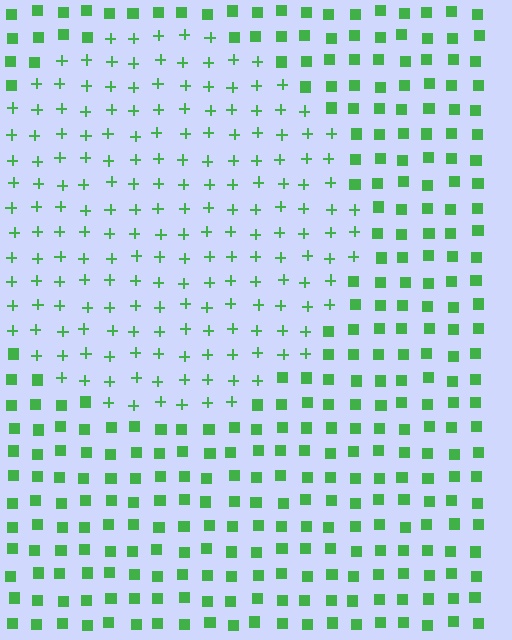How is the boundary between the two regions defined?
The boundary is defined by a change in element shape: plus signs inside vs. squares outside. All elements share the same color and spacing.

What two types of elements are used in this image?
The image uses plus signs inside the circle region and squares outside it.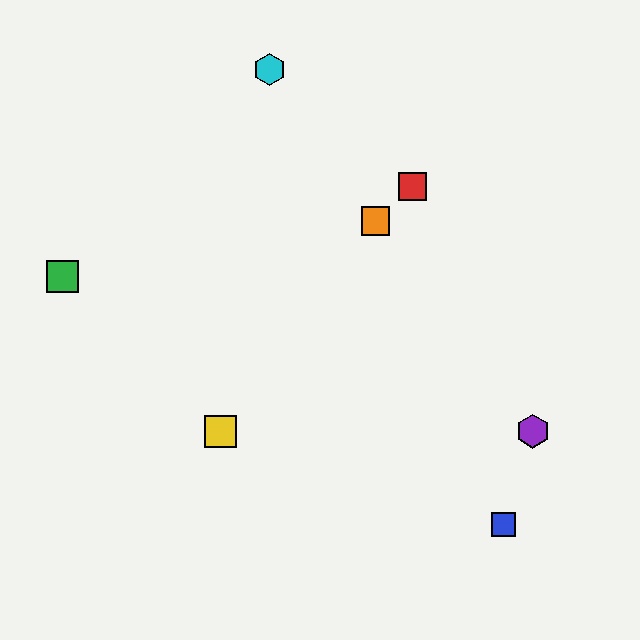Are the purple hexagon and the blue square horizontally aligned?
No, the purple hexagon is at y≈431 and the blue square is at y≈524.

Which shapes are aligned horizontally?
The yellow square, the purple hexagon are aligned horizontally.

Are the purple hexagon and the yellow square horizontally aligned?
Yes, both are at y≈431.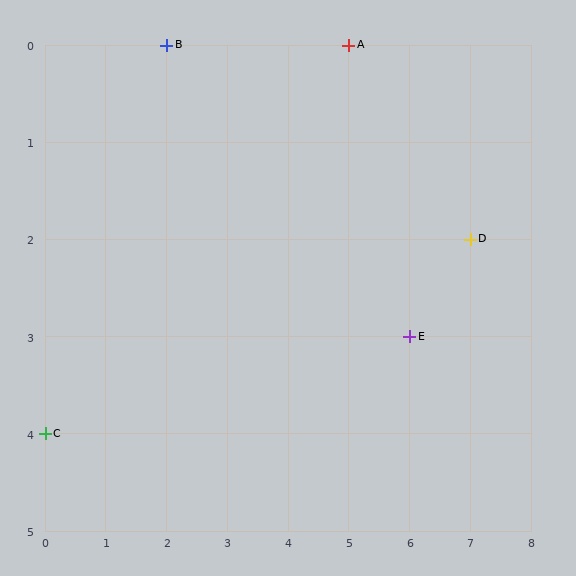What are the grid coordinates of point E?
Point E is at grid coordinates (6, 3).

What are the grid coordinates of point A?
Point A is at grid coordinates (5, 0).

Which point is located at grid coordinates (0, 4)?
Point C is at (0, 4).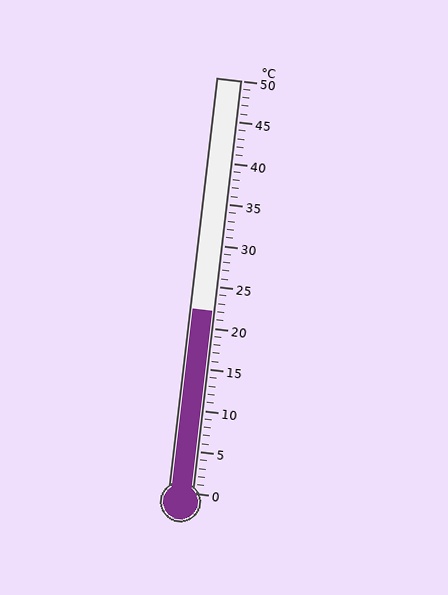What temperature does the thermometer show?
The thermometer shows approximately 22°C.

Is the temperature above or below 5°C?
The temperature is above 5°C.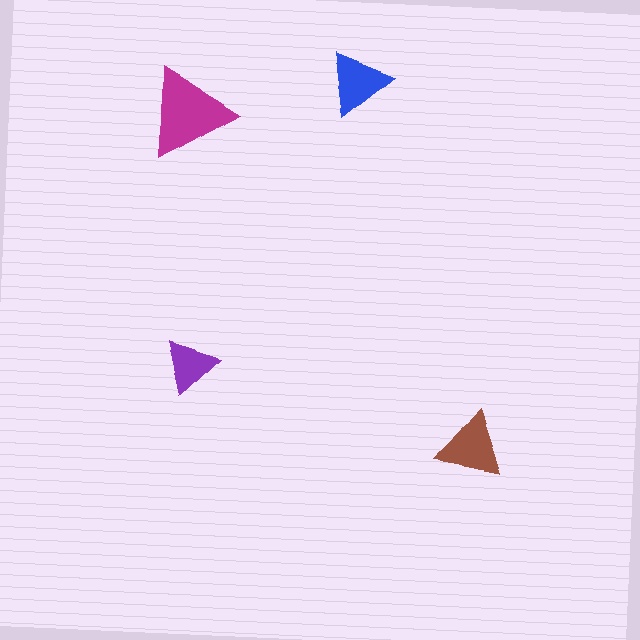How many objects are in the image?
There are 4 objects in the image.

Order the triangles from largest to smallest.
the magenta one, the brown one, the blue one, the purple one.